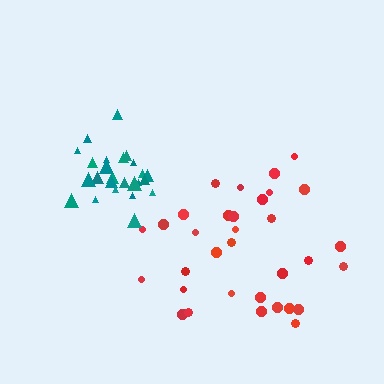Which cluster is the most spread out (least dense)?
Red.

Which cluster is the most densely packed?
Teal.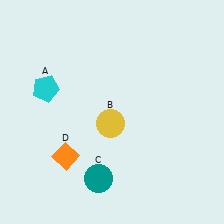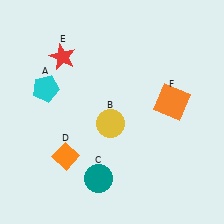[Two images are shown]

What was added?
A red star (E), an orange square (F) were added in Image 2.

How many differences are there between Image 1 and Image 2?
There are 2 differences between the two images.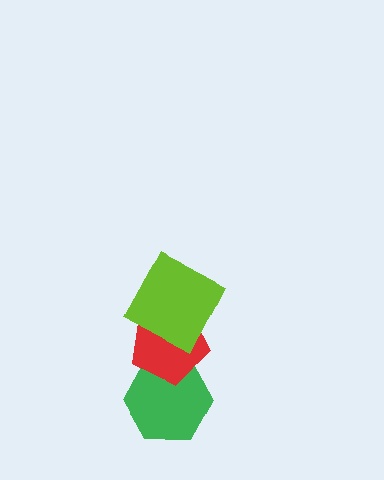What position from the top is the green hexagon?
The green hexagon is 3rd from the top.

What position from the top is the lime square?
The lime square is 1st from the top.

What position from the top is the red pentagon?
The red pentagon is 2nd from the top.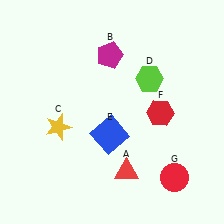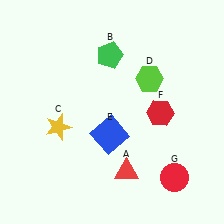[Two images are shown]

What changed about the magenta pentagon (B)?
In Image 1, B is magenta. In Image 2, it changed to green.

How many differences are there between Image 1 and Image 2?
There is 1 difference between the two images.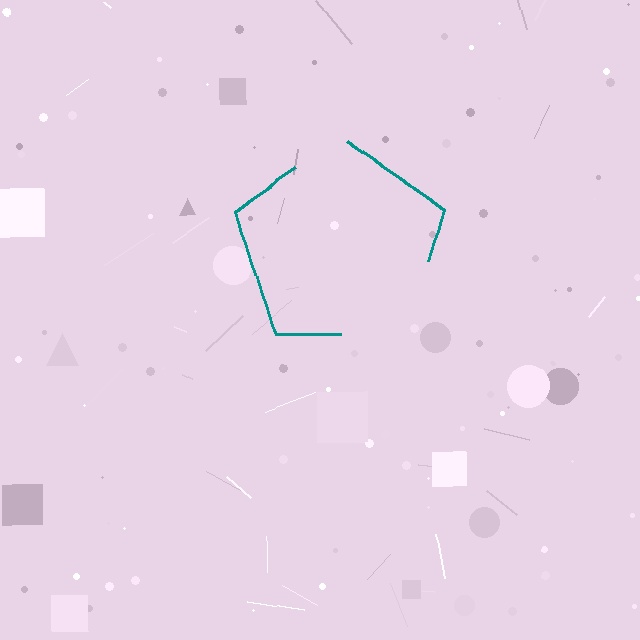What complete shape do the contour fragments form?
The contour fragments form a pentagon.